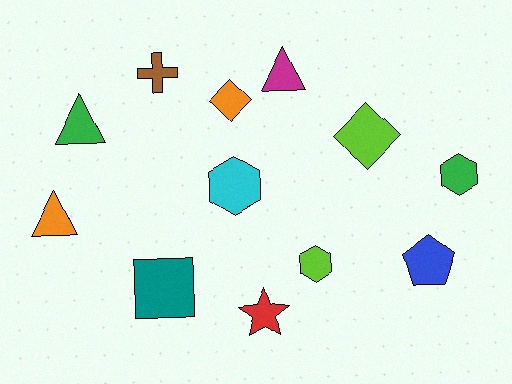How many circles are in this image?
There are no circles.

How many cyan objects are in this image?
There is 1 cyan object.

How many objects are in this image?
There are 12 objects.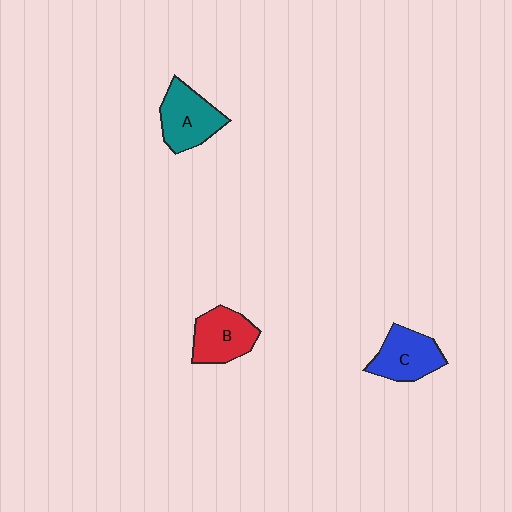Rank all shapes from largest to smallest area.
From largest to smallest: A (teal), C (blue), B (red).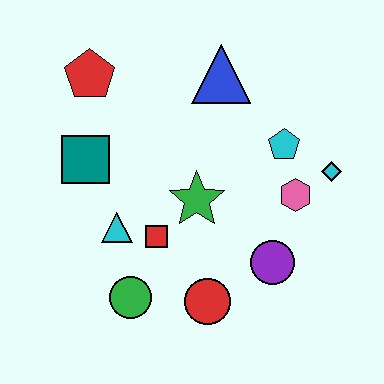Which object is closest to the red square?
The cyan triangle is closest to the red square.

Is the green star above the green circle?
Yes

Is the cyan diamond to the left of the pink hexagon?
No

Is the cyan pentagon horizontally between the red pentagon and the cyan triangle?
No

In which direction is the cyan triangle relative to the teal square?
The cyan triangle is below the teal square.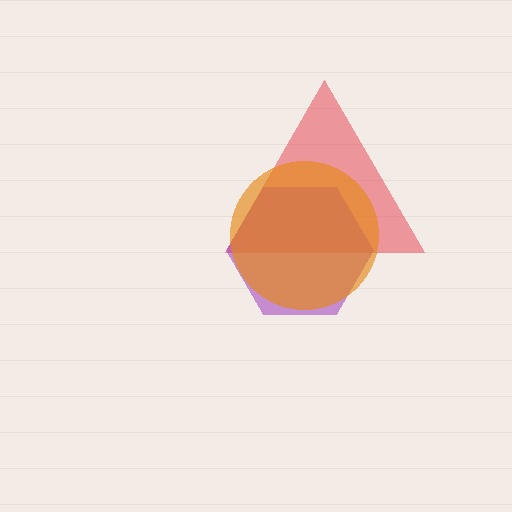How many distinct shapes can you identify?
There are 3 distinct shapes: a red triangle, a purple hexagon, an orange circle.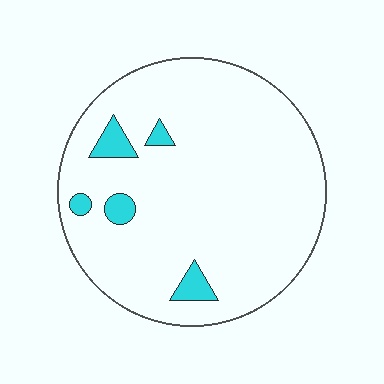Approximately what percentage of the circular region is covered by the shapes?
Approximately 5%.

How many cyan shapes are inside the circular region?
5.